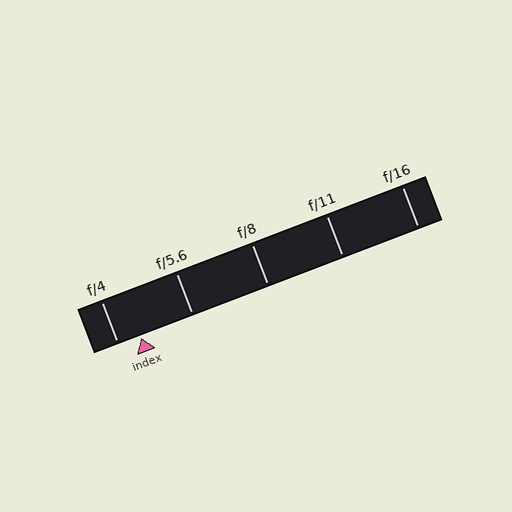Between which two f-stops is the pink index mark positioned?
The index mark is between f/4 and f/5.6.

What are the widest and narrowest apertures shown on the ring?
The widest aperture shown is f/4 and the narrowest is f/16.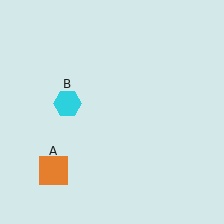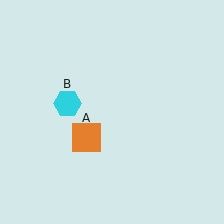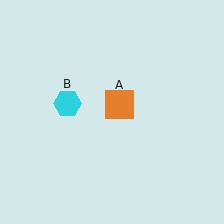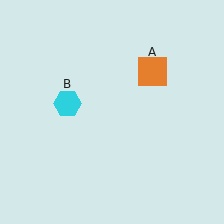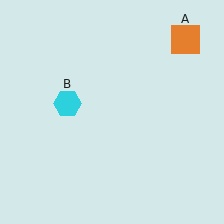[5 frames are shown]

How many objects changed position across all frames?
1 object changed position: orange square (object A).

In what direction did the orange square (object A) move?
The orange square (object A) moved up and to the right.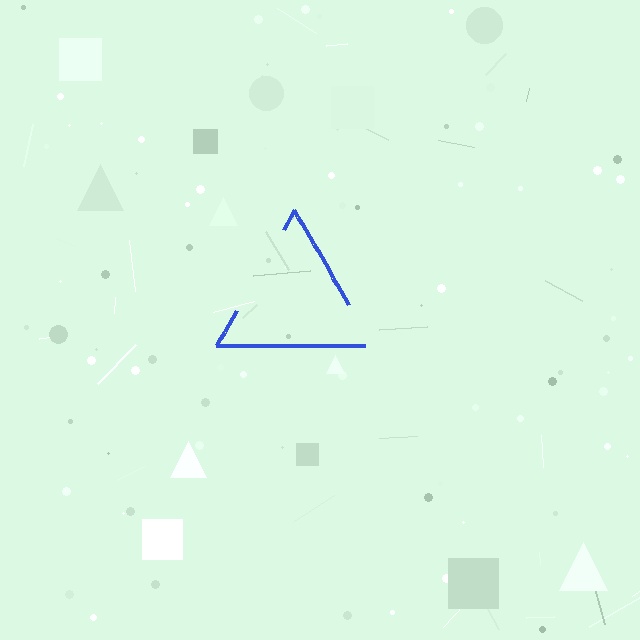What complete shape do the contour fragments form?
The contour fragments form a triangle.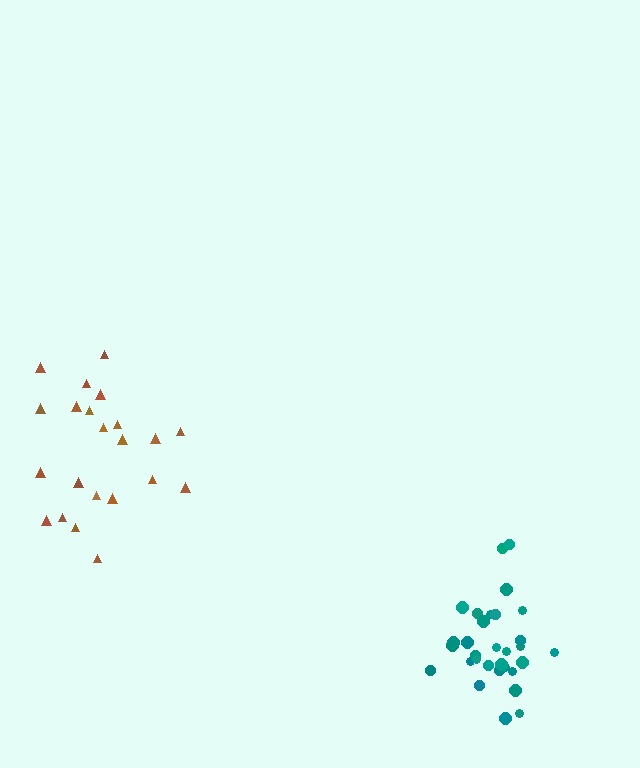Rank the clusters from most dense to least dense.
teal, brown.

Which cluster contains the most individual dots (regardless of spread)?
Teal (31).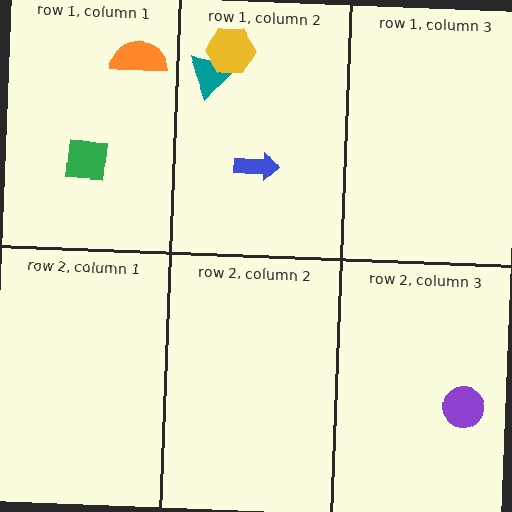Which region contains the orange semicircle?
The row 1, column 1 region.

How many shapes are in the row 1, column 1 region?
2.